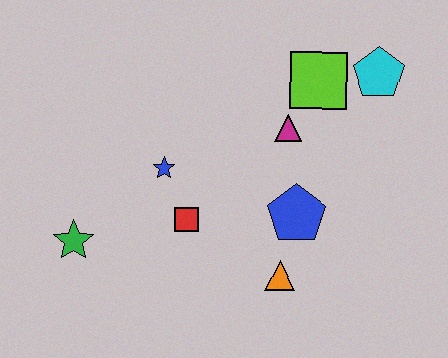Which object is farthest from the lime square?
The green star is farthest from the lime square.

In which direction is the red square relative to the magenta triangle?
The red square is to the left of the magenta triangle.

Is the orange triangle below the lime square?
Yes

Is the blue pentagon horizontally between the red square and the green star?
No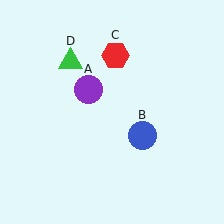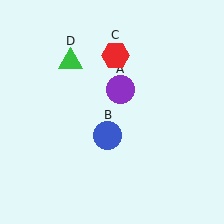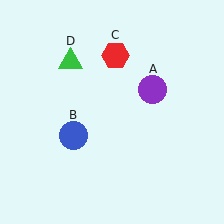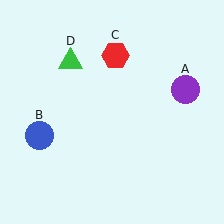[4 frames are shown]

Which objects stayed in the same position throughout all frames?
Red hexagon (object C) and green triangle (object D) remained stationary.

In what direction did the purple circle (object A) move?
The purple circle (object A) moved right.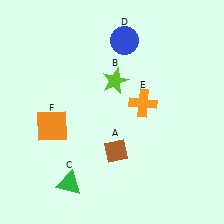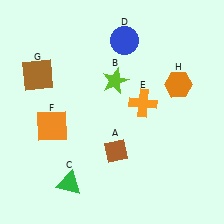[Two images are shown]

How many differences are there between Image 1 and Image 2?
There are 2 differences between the two images.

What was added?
A brown square (G), an orange hexagon (H) were added in Image 2.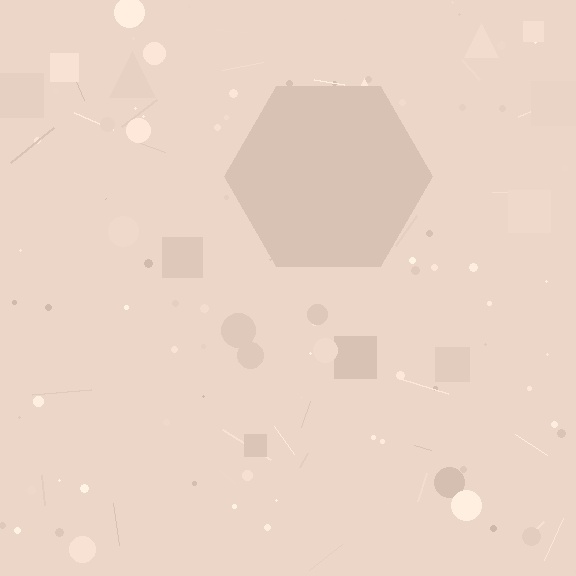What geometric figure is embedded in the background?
A hexagon is embedded in the background.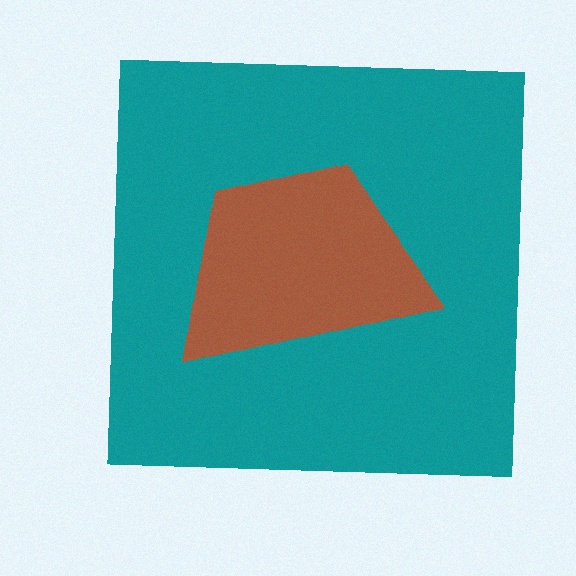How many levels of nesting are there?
2.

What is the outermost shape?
The teal square.